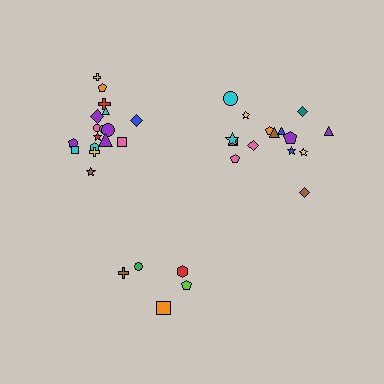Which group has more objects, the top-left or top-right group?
The top-left group.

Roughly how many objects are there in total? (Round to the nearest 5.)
Roughly 40 objects in total.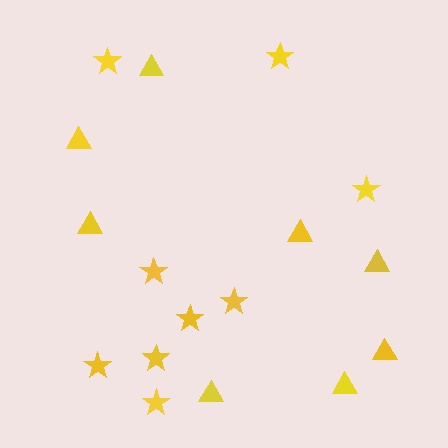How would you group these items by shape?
There are 2 groups: one group of triangles (8) and one group of stars (9).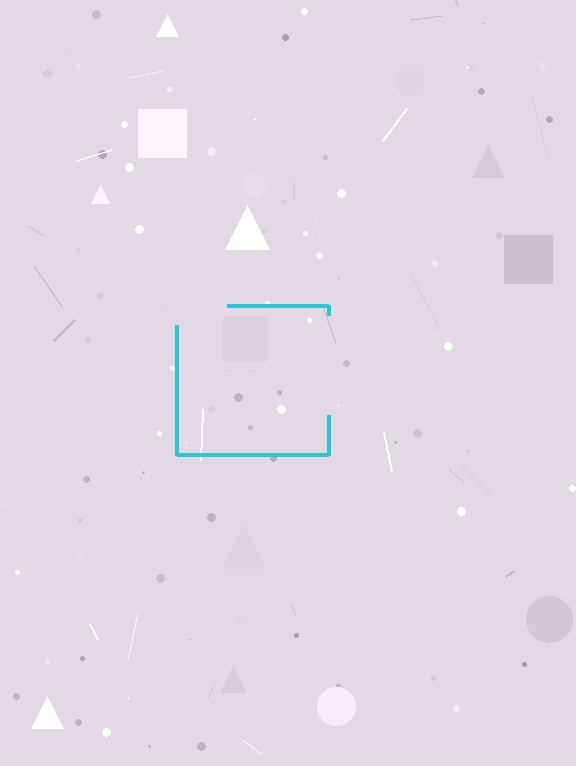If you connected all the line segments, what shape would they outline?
They would outline a square.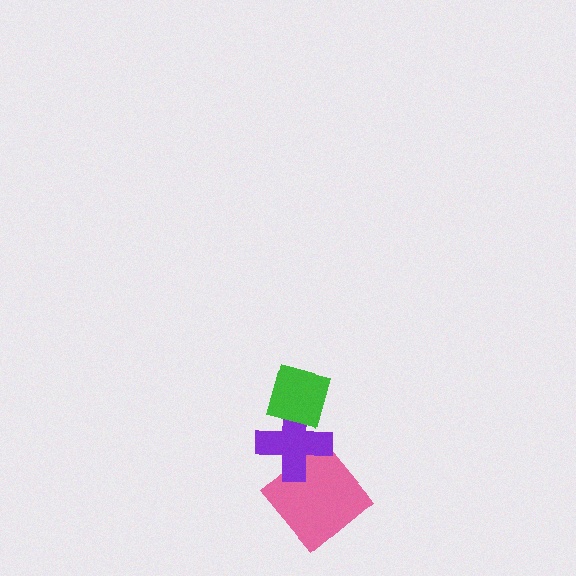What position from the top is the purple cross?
The purple cross is 2nd from the top.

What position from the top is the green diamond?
The green diamond is 1st from the top.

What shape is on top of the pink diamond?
The purple cross is on top of the pink diamond.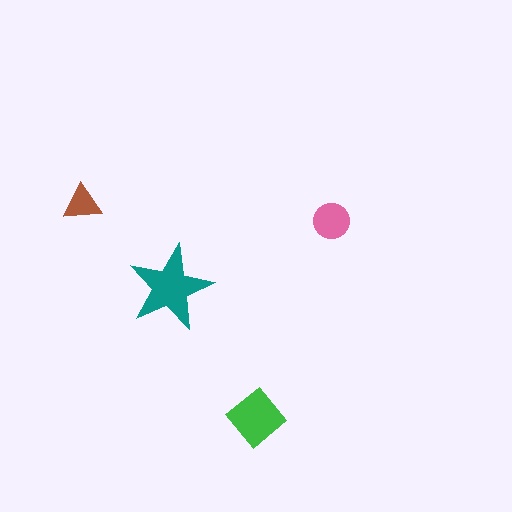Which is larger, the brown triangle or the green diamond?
The green diamond.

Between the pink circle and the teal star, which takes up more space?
The teal star.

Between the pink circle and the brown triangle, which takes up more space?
The pink circle.